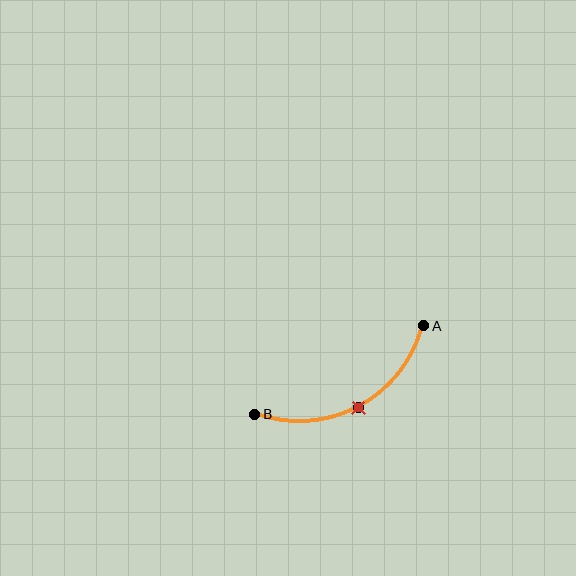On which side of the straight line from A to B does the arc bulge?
The arc bulges below the straight line connecting A and B.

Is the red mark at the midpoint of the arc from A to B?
Yes. The red mark lies on the arc at equal arc-length from both A and B — it is the arc midpoint.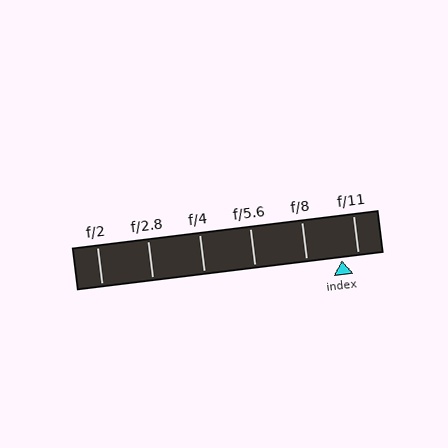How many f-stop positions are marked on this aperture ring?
There are 6 f-stop positions marked.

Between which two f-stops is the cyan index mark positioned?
The index mark is between f/8 and f/11.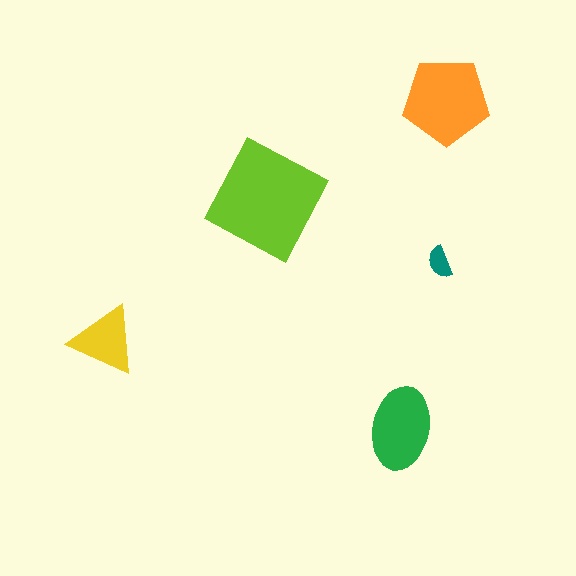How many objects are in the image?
There are 5 objects in the image.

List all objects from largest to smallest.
The lime square, the orange pentagon, the green ellipse, the yellow triangle, the teal semicircle.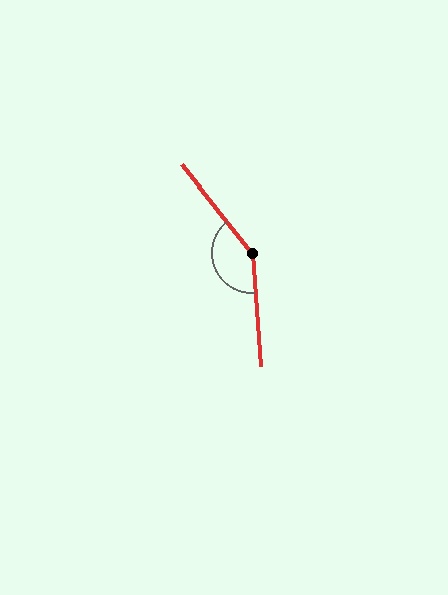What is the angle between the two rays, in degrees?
Approximately 146 degrees.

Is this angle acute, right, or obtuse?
It is obtuse.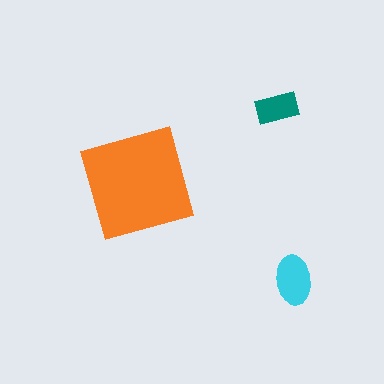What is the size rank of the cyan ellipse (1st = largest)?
2nd.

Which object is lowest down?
The cyan ellipse is bottommost.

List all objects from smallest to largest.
The teal rectangle, the cyan ellipse, the orange diamond.